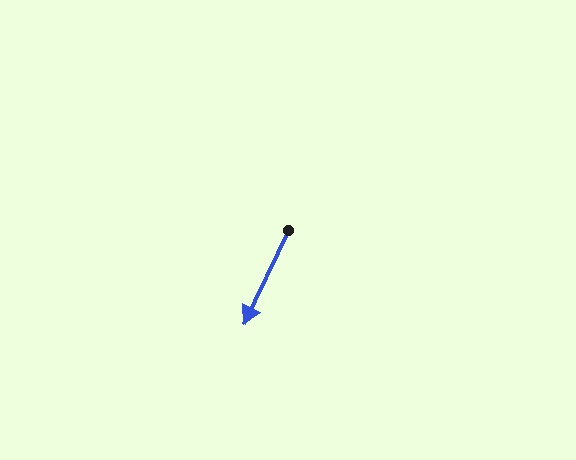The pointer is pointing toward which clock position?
Roughly 7 o'clock.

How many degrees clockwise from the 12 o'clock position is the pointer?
Approximately 205 degrees.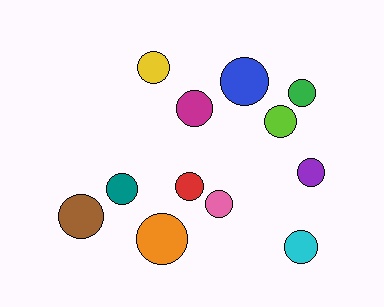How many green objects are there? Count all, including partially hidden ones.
There is 1 green object.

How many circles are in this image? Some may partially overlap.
There are 12 circles.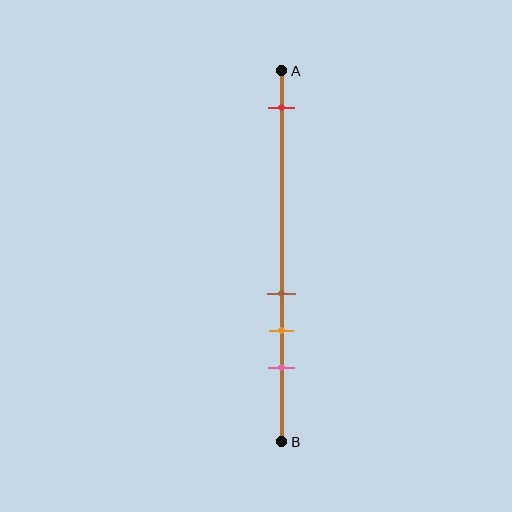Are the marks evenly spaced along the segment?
No, the marks are not evenly spaced.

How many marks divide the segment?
There are 4 marks dividing the segment.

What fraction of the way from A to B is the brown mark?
The brown mark is approximately 60% (0.6) of the way from A to B.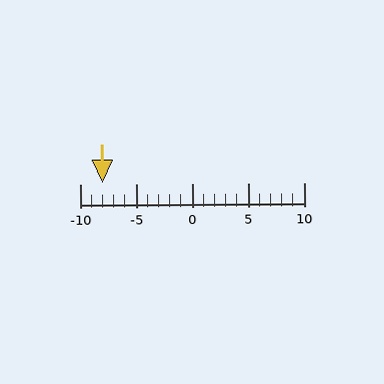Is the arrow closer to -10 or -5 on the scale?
The arrow is closer to -10.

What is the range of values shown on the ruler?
The ruler shows values from -10 to 10.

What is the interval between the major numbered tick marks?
The major tick marks are spaced 5 units apart.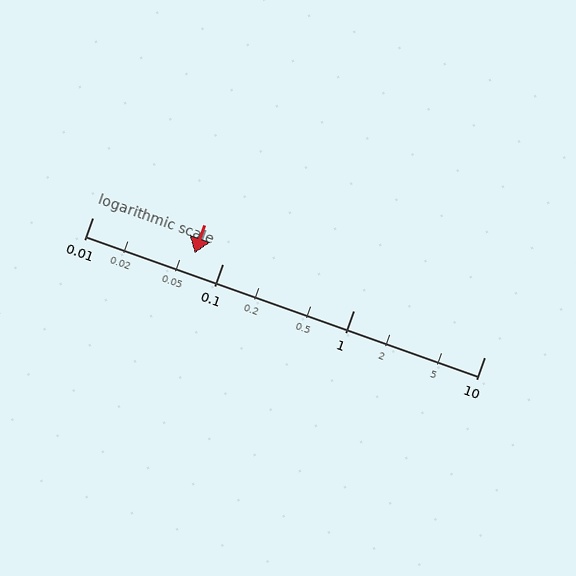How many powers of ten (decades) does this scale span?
The scale spans 3 decades, from 0.01 to 10.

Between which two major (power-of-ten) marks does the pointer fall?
The pointer is between 0.01 and 0.1.